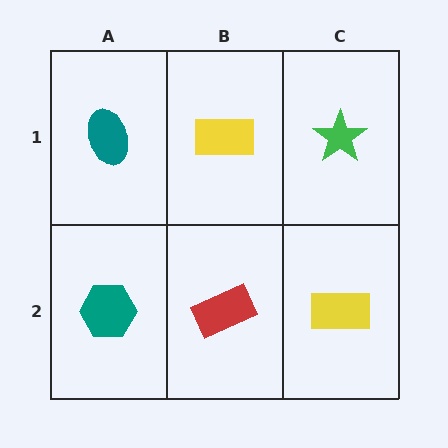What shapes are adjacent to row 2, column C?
A green star (row 1, column C), a red rectangle (row 2, column B).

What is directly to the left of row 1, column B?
A teal ellipse.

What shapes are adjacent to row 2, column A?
A teal ellipse (row 1, column A), a red rectangle (row 2, column B).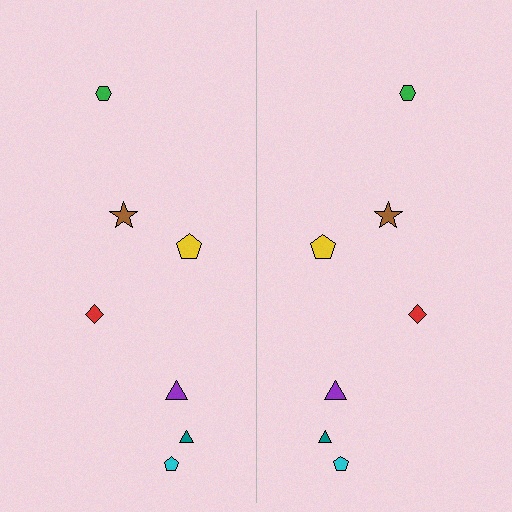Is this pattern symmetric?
Yes, this pattern has bilateral (reflection) symmetry.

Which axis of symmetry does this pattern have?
The pattern has a vertical axis of symmetry running through the center of the image.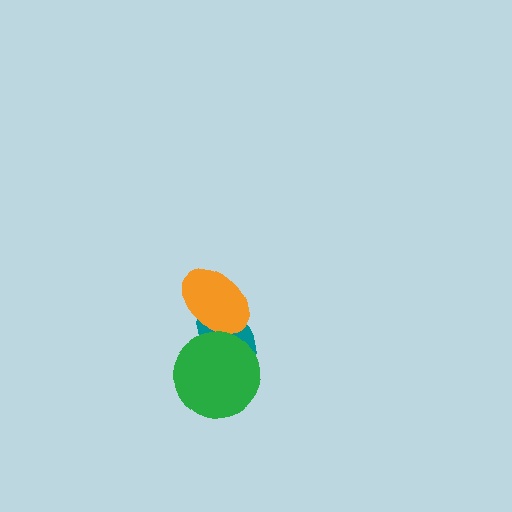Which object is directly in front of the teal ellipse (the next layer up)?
The orange ellipse is directly in front of the teal ellipse.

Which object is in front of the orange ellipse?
The green circle is in front of the orange ellipse.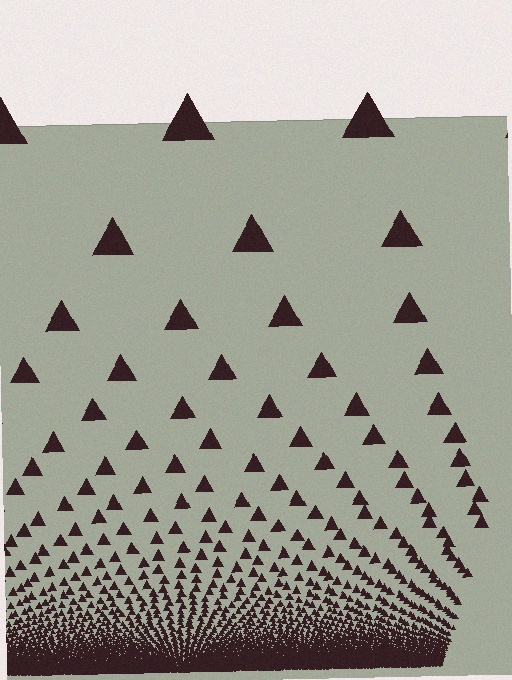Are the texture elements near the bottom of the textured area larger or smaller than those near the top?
Smaller. The gradient is inverted — elements near the bottom are smaller and denser.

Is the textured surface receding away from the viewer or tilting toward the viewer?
The surface appears to tilt toward the viewer. Texture elements get larger and sparser toward the top.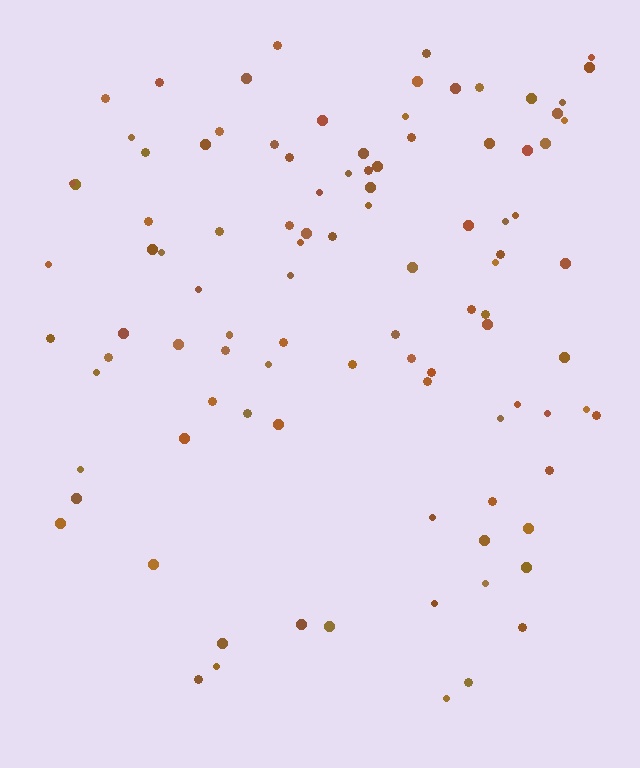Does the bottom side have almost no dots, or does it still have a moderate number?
Still a moderate number, just noticeably fewer than the top.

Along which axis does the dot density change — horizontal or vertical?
Vertical.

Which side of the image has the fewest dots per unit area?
The bottom.